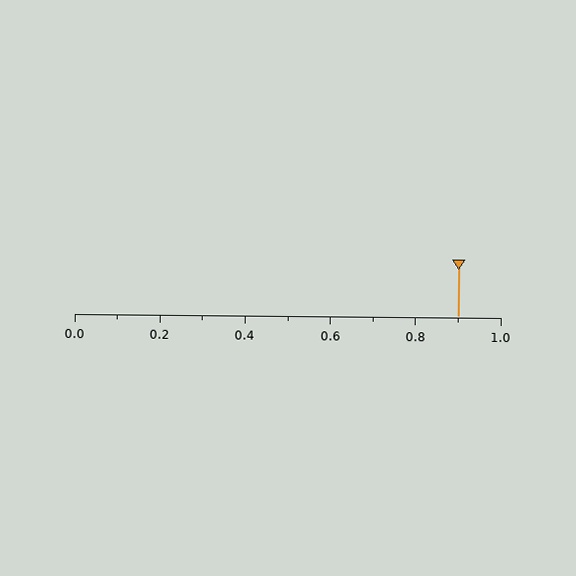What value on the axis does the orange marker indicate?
The marker indicates approximately 0.9.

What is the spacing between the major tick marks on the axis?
The major ticks are spaced 0.2 apart.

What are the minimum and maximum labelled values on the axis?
The axis runs from 0.0 to 1.0.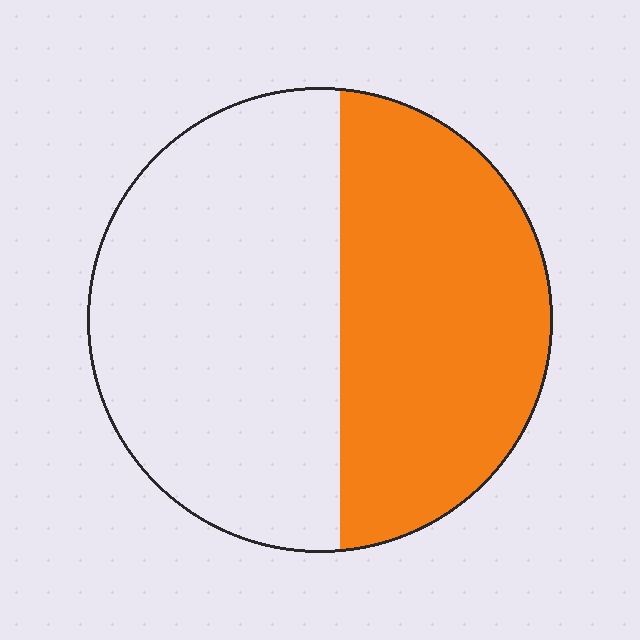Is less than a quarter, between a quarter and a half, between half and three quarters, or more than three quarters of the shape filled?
Between a quarter and a half.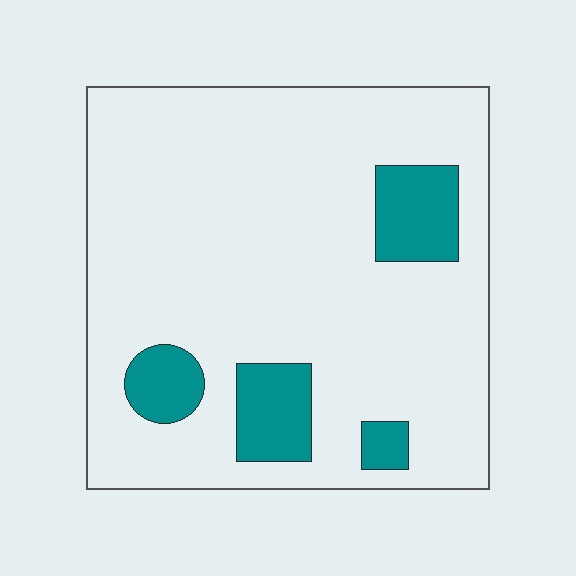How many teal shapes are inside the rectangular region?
4.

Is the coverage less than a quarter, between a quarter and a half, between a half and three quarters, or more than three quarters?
Less than a quarter.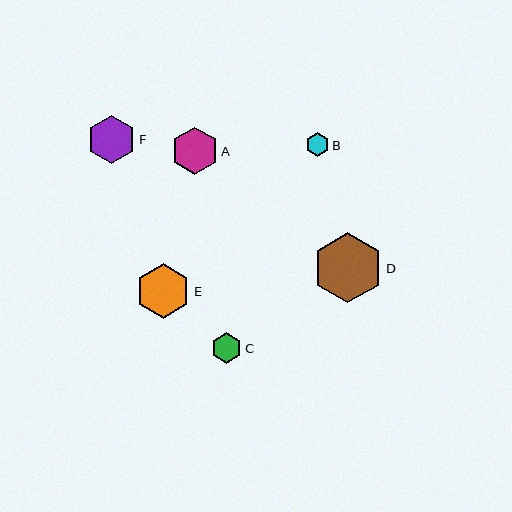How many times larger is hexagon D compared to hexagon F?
Hexagon D is approximately 1.4 times the size of hexagon F.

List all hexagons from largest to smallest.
From largest to smallest: D, E, F, A, C, B.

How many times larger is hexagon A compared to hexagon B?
Hexagon A is approximately 2.0 times the size of hexagon B.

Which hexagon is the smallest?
Hexagon B is the smallest with a size of approximately 23 pixels.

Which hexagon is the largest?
Hexagon D is the largest with a size of approximately 70 pixels.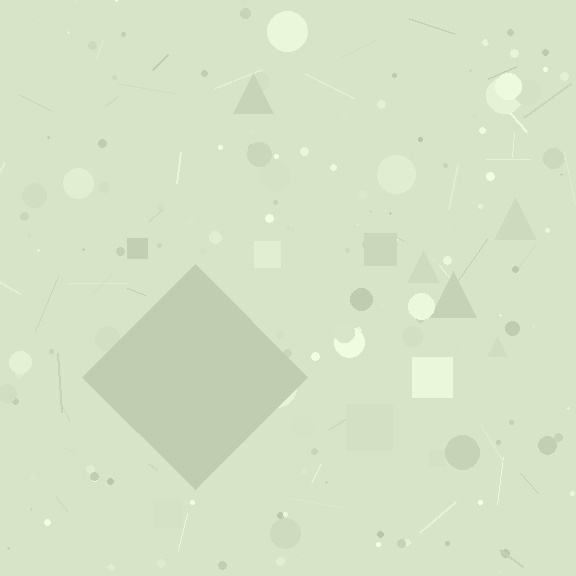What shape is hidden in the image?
A diamond is hidden in the image.